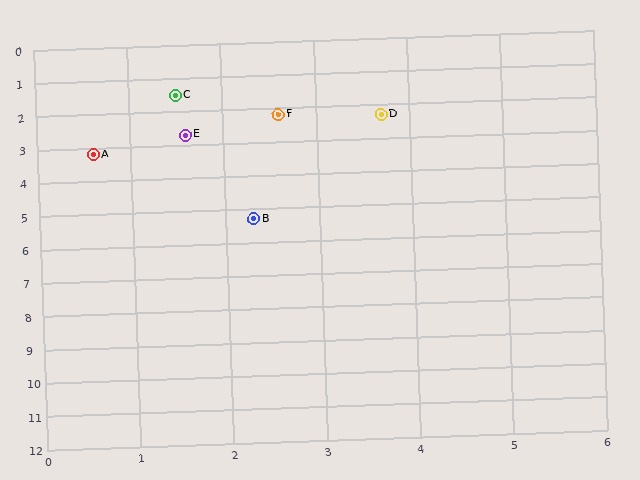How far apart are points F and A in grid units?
Points F and A are about 2.2 grid units apart.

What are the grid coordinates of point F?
Point F is at approximately (2.6, 2.2).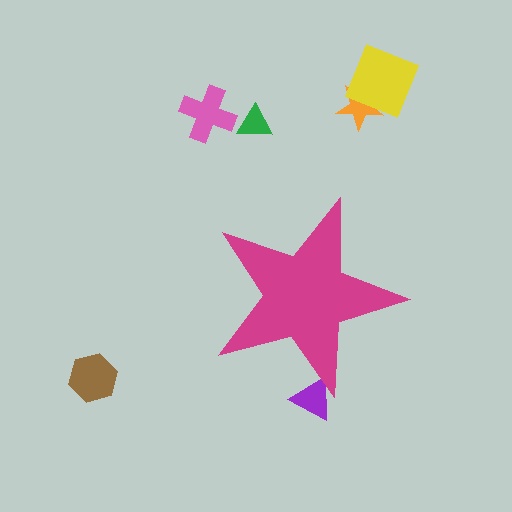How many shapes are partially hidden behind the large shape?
1 shape is partially hidden.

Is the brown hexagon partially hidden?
No, the brown hexagon is fully visible.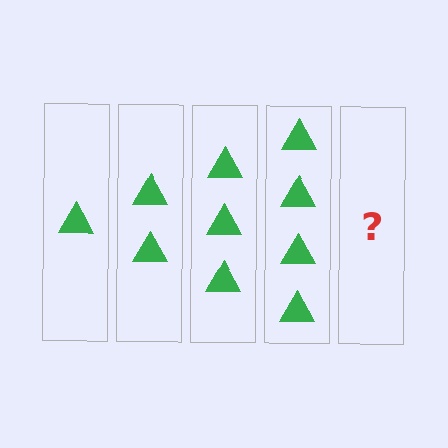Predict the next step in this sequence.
The next step is 5 triangles.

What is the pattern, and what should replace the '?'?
The pattern is that each step adds one more triangle. The '?' should be 5 triangles.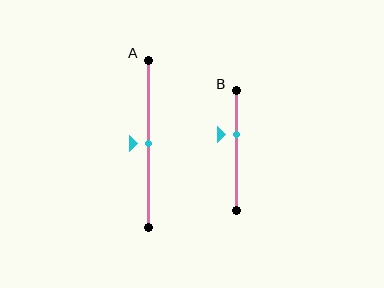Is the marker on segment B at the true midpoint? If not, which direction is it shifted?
No, the marker on segment B is shifted upward by about 13% of the segment length.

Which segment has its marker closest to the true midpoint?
Segment A has its marker closest to the true midpoint.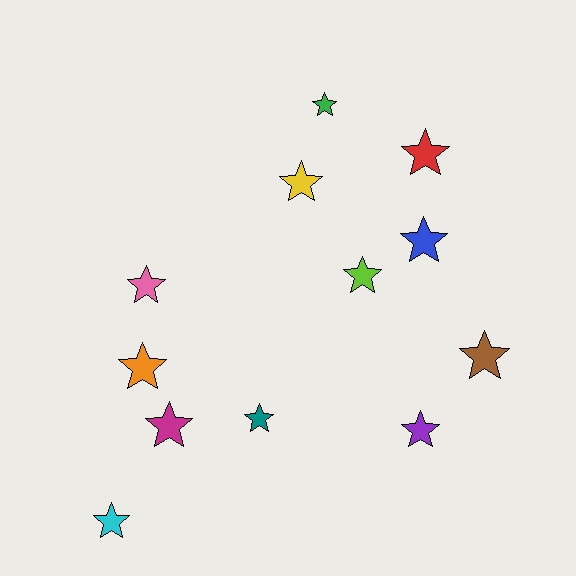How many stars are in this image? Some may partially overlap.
There are 12 stars.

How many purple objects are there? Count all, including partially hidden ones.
There is 1 purple object.